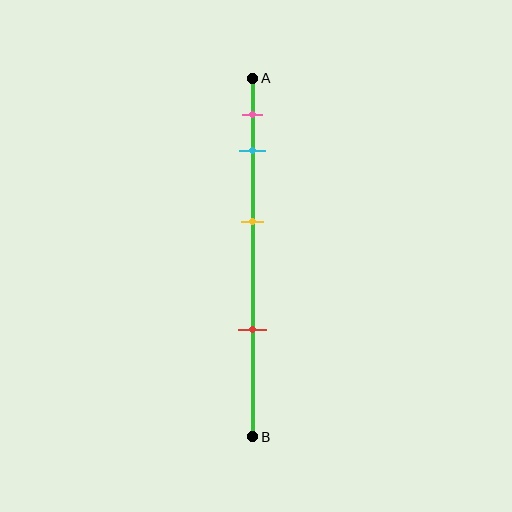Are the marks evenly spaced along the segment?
No, the marks are not evenly spaced.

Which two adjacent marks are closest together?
The pink and cyan marks are the closest adjacent pair.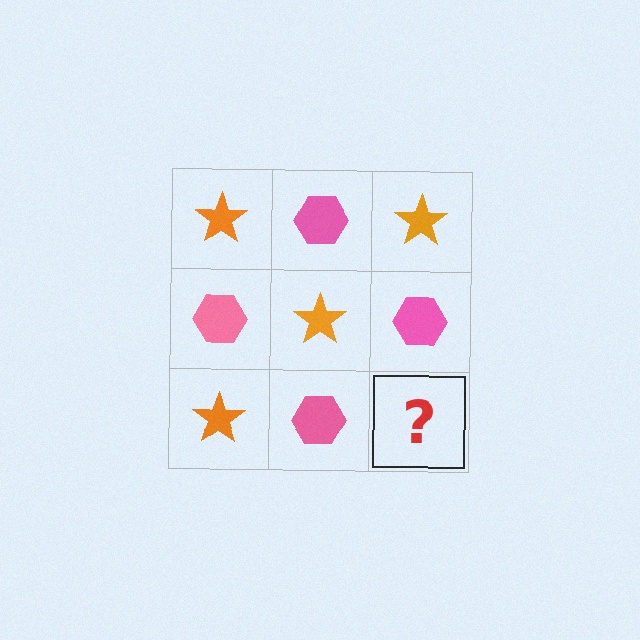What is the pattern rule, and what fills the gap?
The rule is that it alternates orange star and pink hexagon in a checkerboard pattern. The gap should be filled with an orange star.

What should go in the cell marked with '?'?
The missing cell should contain an orange star.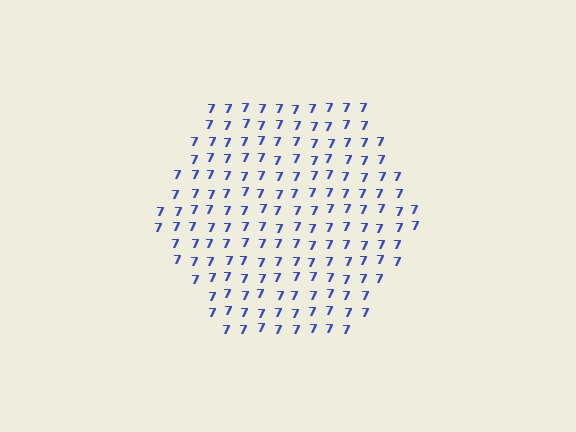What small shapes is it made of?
It is made of small digit 7's.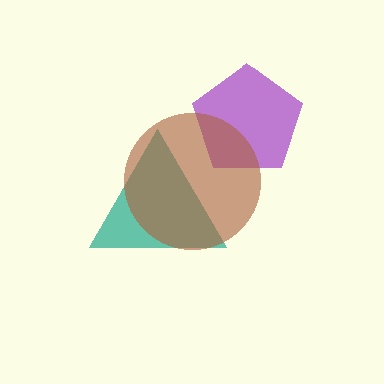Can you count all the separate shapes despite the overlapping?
Yes, there are 3 separate shapes.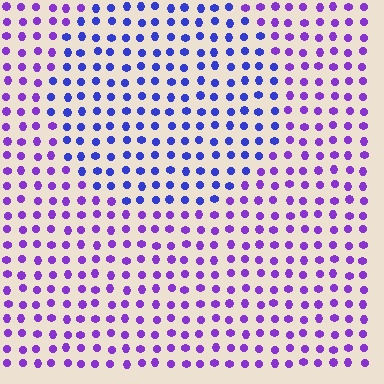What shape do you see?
I see a circle.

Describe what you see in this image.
The image is filled with small purple elements in a uniform arrangement. A circle-shaped region is visible where the elements are tinted to a slightly different hue, forming a subtle color boundary.